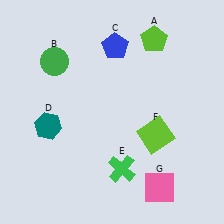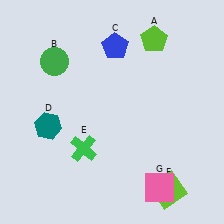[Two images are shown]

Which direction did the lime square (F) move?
The lime square (F) moved down.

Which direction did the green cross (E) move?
The green cross (E) moved left.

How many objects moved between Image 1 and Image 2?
2 objects moved between the two images.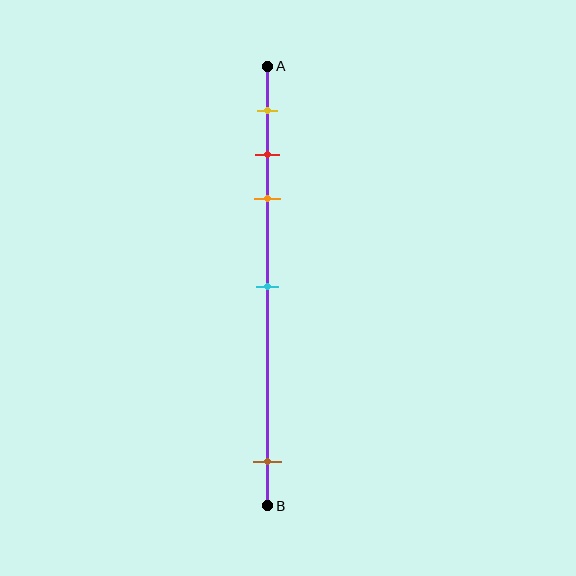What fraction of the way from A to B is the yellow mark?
The yellow mark is approximately 10% (0.1) of the way from A to B.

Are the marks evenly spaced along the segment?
No, the marks are not evenly spaced.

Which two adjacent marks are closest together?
The red and orange marks are the closest adjacent pair.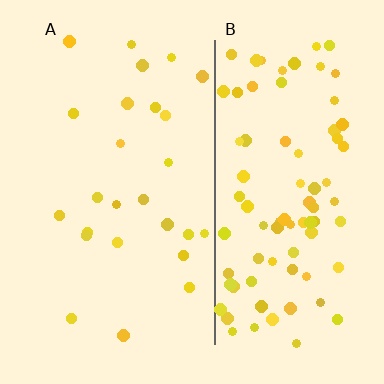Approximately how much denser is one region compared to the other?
Approximately 3.4× — region B over region A.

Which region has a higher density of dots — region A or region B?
B (the right).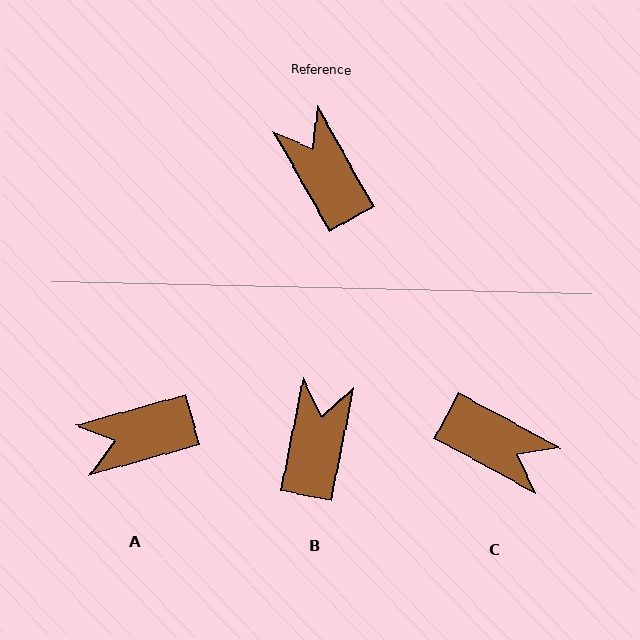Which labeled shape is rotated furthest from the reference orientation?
C, about 148 degrees away.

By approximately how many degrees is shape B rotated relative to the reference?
Approximately 41 degrees clockwise.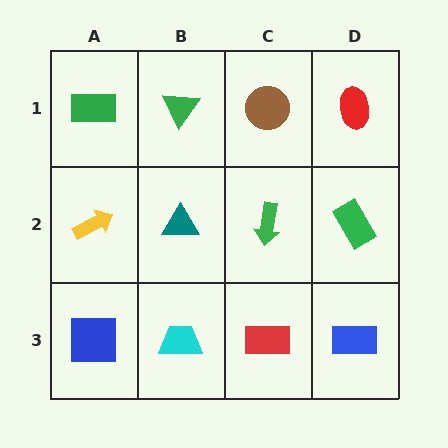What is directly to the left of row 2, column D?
A green arrow.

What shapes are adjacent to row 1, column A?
A yellow arrow (row 2, column A), a green triangle (row 1, column B).